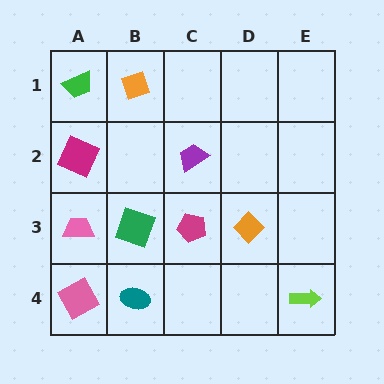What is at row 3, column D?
An orange diamond.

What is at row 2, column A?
A magenta square.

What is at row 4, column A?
A pink square.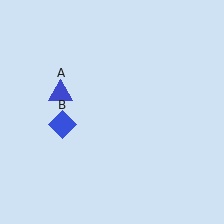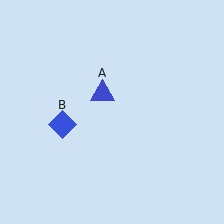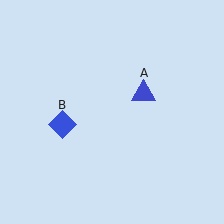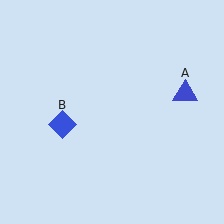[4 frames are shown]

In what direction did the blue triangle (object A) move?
The blue triangle (object A) moved right.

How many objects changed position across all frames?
1 object changed position: blue triangle (object A).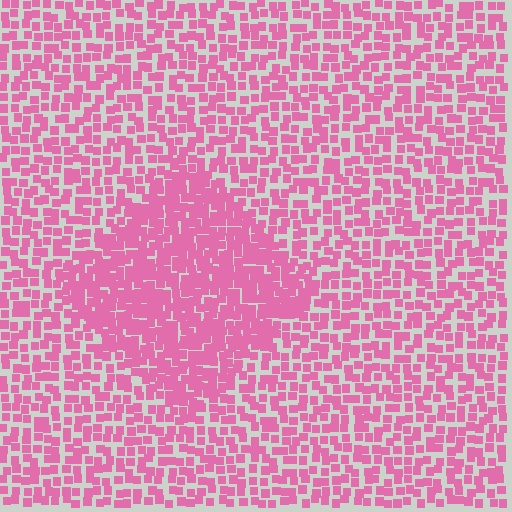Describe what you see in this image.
The image contains small pink elements arranged at two different densities. A diamond-shaped region is visible where the elements are more densely packed than the surrounding area.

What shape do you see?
I see a diamond.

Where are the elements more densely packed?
The elements are more densely packed inside the diamond boundary.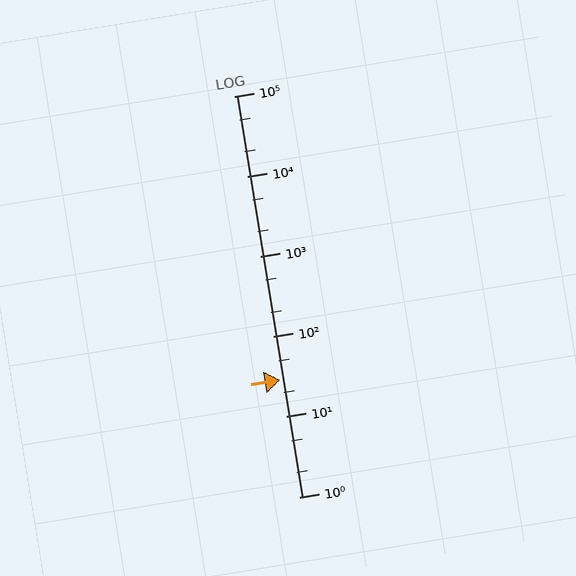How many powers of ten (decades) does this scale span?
The scale spans 5 decades, from 1 to 100000.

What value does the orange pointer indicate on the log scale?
The pointer indicates approximately 29.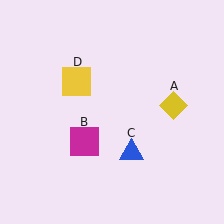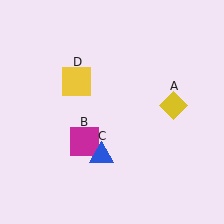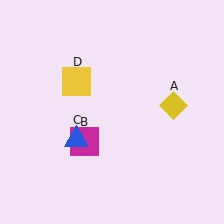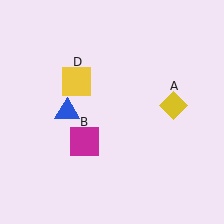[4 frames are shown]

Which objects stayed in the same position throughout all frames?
Yellow diamond (object A) and magenta square (object B) and yellow square (object D) remained stationary.